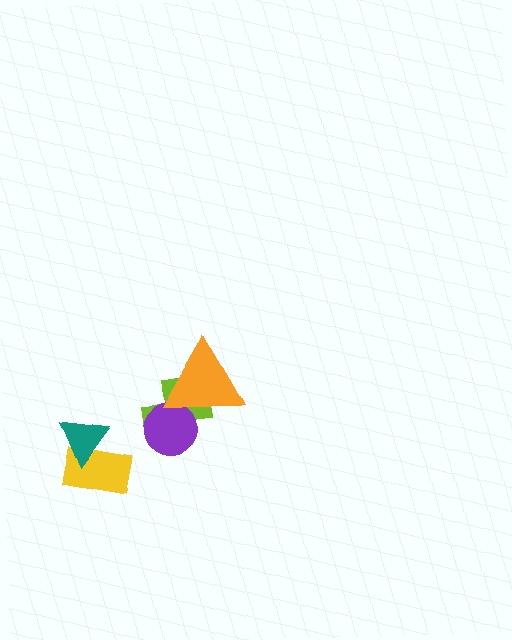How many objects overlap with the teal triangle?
1 object overlaps with the teal triangle.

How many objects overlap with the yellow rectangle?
1 object overlaps with the yellow rectangle.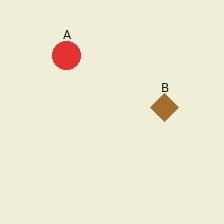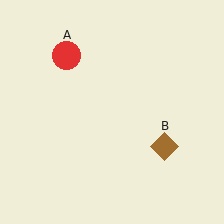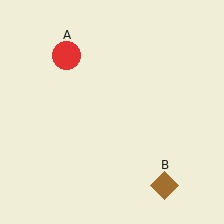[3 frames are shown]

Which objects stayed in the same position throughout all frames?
Red circle (object A) remained stationary.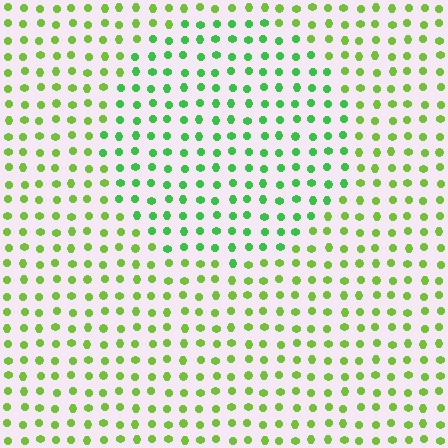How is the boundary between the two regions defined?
The boundary is defined purely by a slight shift in hue (about 31 degrees). Spacing, size, and orientation are identical on both sides.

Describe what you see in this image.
The image is filled with small lime elements in a uniform arrangement. A circle-shaped region is visible where the elements are tinted to a slightly different hue, forming a subtle color boundary.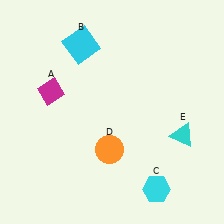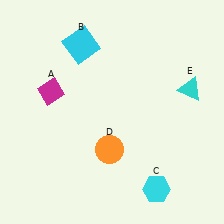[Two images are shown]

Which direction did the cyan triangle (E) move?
The cyan triangle (E) moved up.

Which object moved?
The cyan triangle (E) moved up.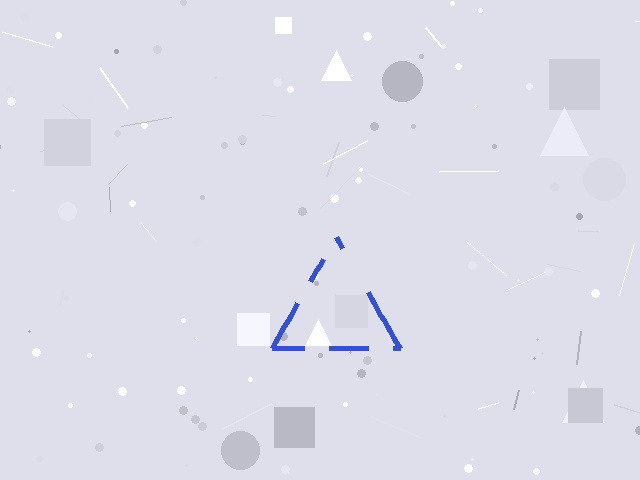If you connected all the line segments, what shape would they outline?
They would outline a triangle.